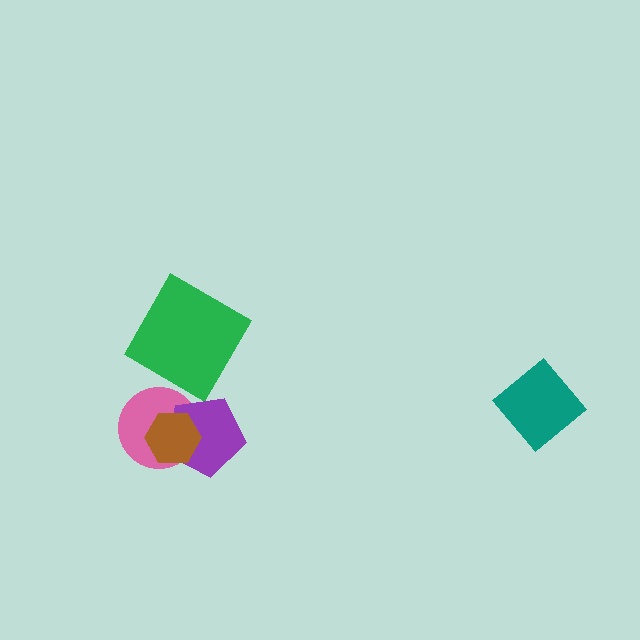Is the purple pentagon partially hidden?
Yes, it is partially covered by another shape.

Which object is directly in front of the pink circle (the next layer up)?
The purple pentagon is directly in front of the pink circle.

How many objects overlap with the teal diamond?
0 objects overlap with the teal diamond.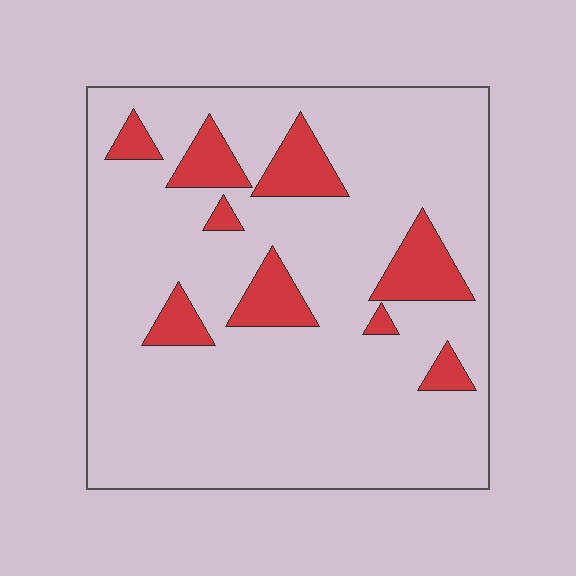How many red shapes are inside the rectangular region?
9.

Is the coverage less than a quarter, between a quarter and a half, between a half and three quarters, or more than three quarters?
Less than a quarter.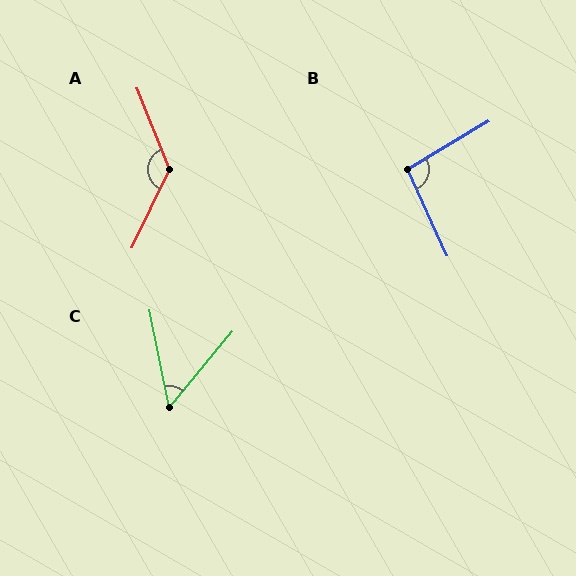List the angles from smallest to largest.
C (51°), B (96°), A (133°).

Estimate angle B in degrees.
Approximately 96 degrees.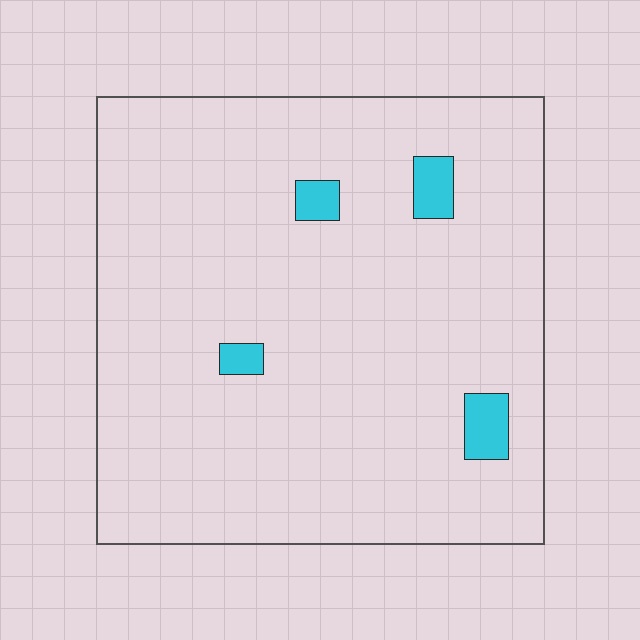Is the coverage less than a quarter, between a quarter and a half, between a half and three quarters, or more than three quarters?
Less than a quarter.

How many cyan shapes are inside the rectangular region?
4.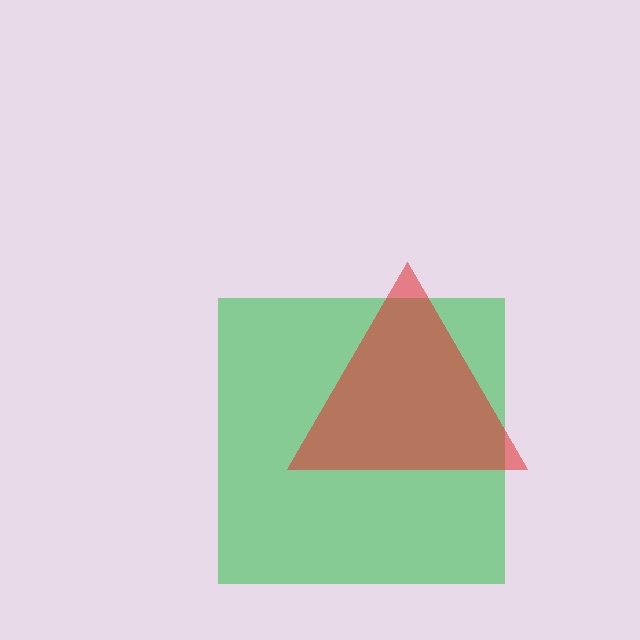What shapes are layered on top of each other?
The layered shapes are: a green square, a red triangle.